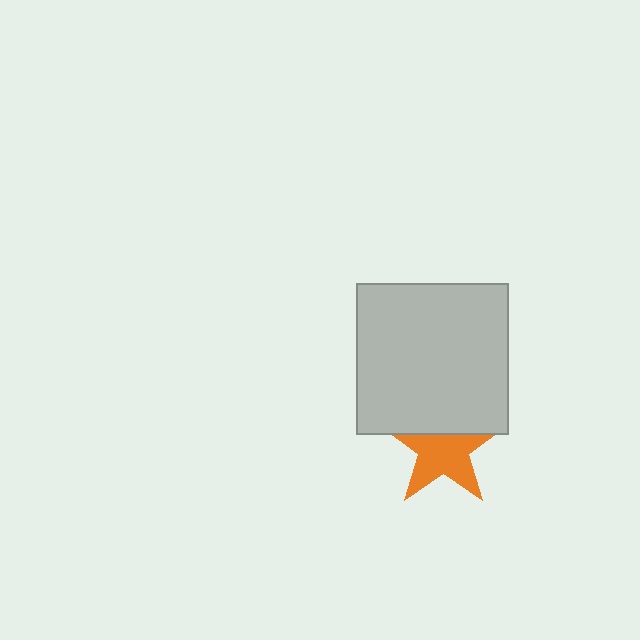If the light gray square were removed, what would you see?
You would see the complete orange star.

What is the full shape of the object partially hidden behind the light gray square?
The partially hidden object is an orange star.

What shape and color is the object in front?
The object in front is a light gray square.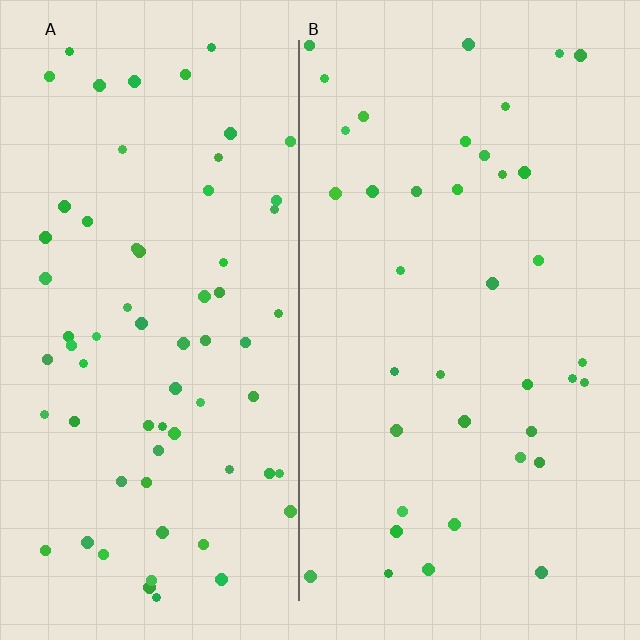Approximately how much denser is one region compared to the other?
Approximately 1.8× — region A over region B.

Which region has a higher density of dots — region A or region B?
A (the left).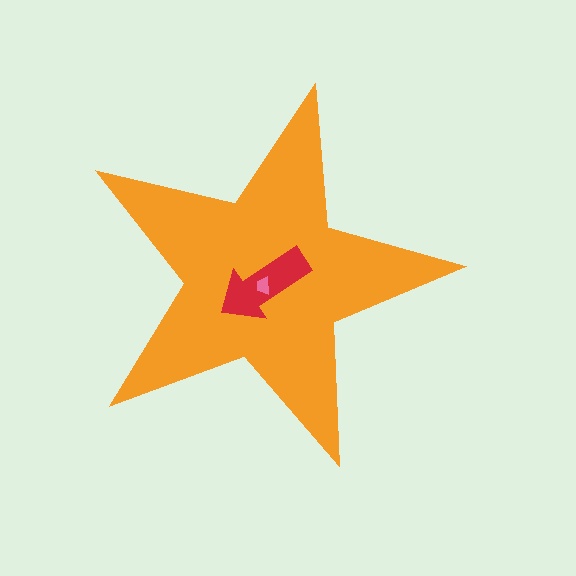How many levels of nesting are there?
3.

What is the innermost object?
The pink trapezoid.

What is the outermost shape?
The orange star.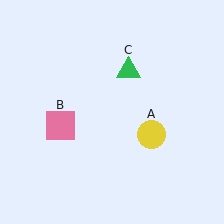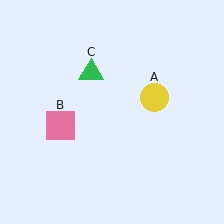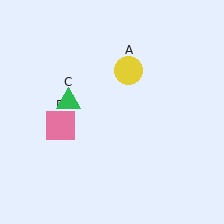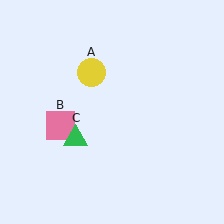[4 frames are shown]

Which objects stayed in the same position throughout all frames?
Pink square (object B) remained stationary.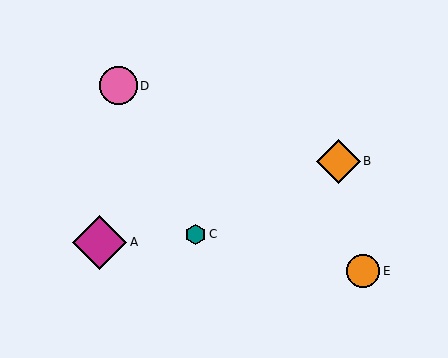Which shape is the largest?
The magenta diamond (labeled A) is the largest.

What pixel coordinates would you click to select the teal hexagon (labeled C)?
Click at (196, 234) to select the teal hexagon C.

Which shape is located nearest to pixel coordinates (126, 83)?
The pink circle (labeled D) at (118, 86) is nearest to that location.